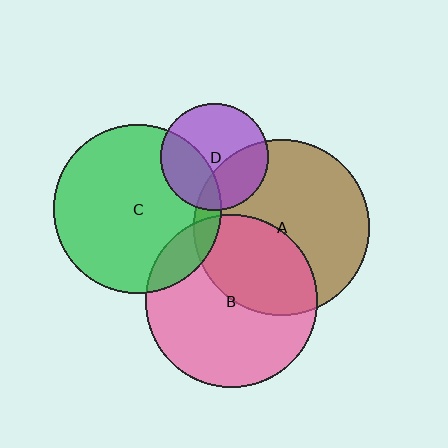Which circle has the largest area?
Circle A (brown).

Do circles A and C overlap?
Yes.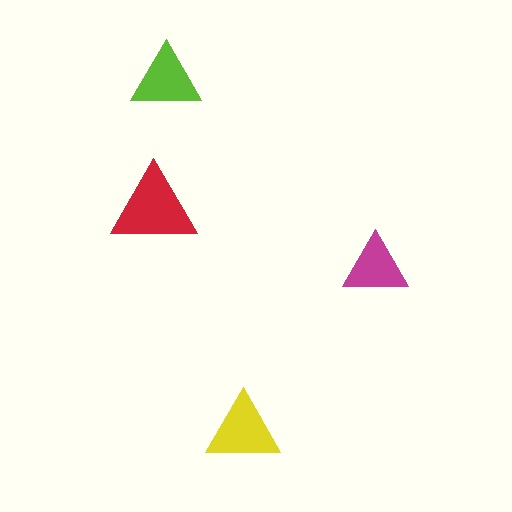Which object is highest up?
The lime triangle is topmost.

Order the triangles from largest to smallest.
the red one, the yellow one, the lime one, the magenta one.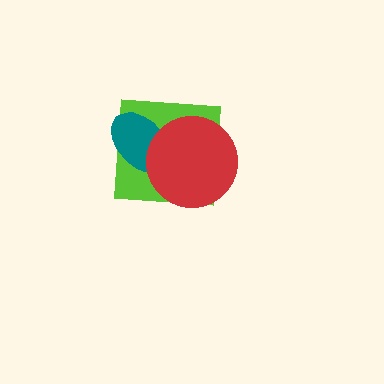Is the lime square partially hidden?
Yes, it is partially covered by another shape.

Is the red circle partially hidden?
No, no other shape covers it.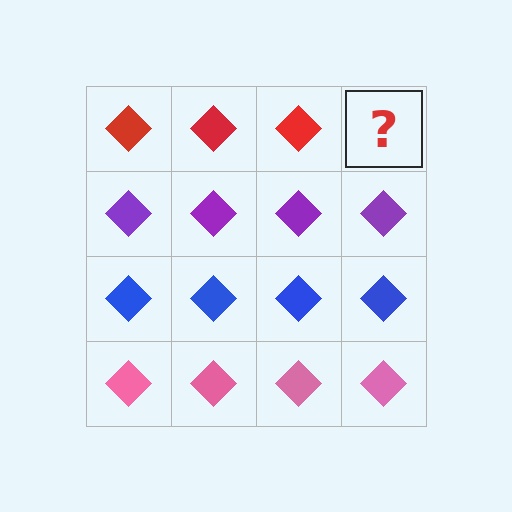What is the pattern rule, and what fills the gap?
The rule is that each row has a consistent color. The gap should be filled with a red diamond.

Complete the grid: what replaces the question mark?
The question mark should be replaced with a red diamond.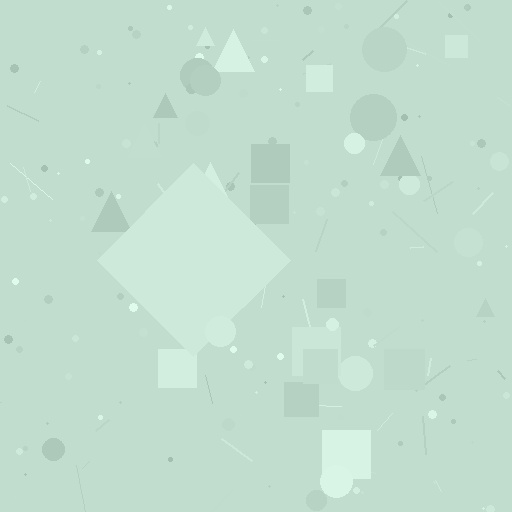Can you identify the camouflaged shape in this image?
The camouflaged shape is a diamond.